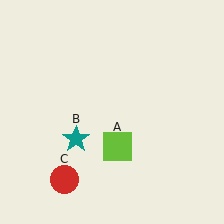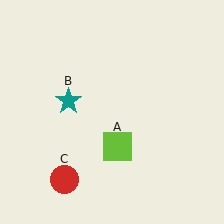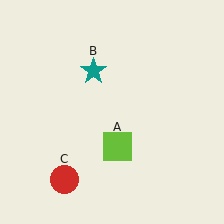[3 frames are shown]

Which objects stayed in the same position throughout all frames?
Lime square (object A) and red circle (object C) remained stationary.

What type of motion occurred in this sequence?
The teal star (object B) rotated clockwise around the center of the scene.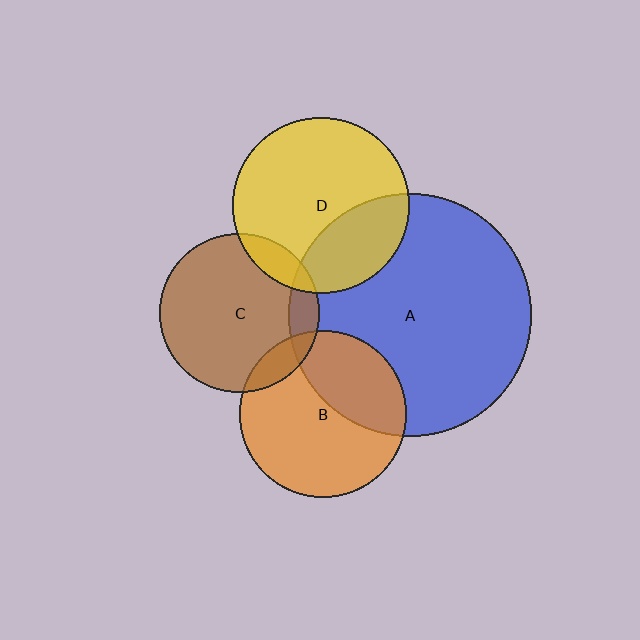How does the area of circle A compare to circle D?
Approximately 1.9 times.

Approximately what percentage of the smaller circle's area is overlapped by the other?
Approximately 30%.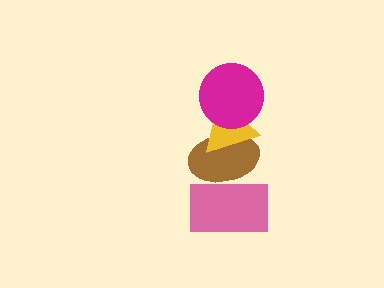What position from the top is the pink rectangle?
The pink rectangle is 4th from the top.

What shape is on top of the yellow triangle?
The magenta circle is on top of the yellow triangle.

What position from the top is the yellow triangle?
The yellow triangle is 2nd from the top.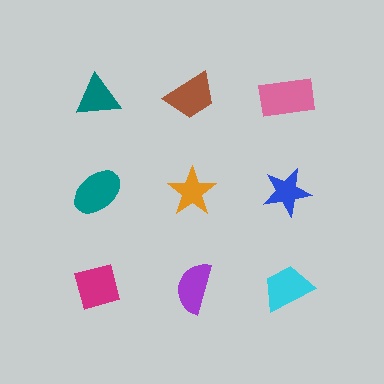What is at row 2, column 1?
A teal ellipse.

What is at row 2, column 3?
A blue star.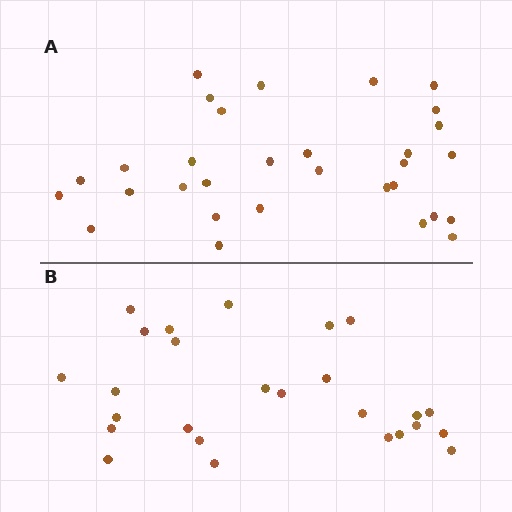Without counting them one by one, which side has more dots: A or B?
Region A (the top region) has more dots.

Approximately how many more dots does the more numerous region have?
Region A has about 5 more dots than region B.